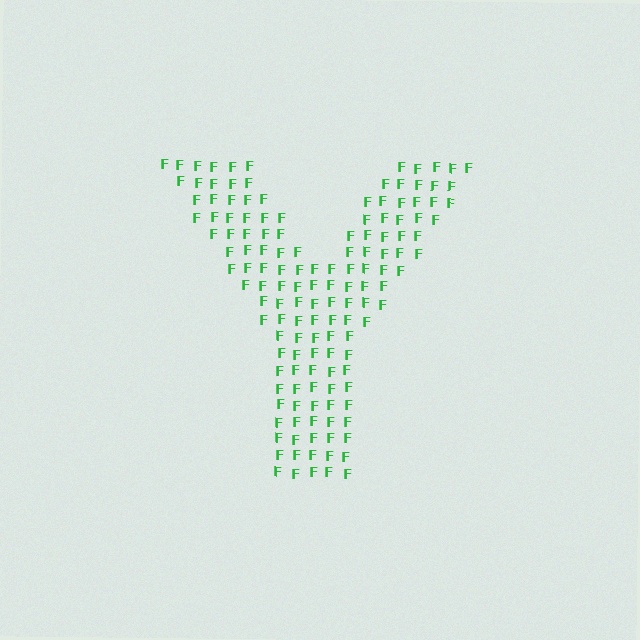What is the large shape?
The large shape is the letter Y.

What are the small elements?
The small elements are letter F's.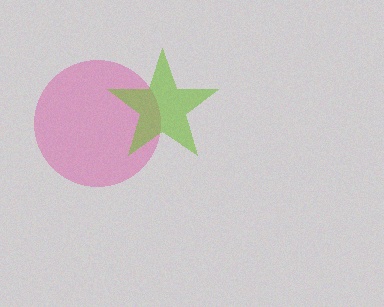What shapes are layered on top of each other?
The layered shapes are: a pink circle, a lime star.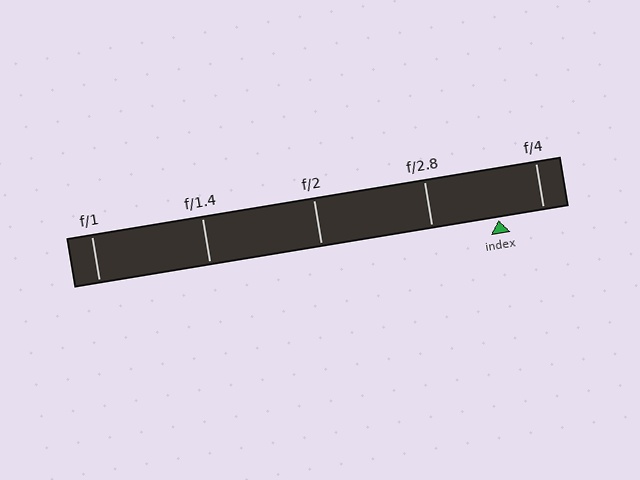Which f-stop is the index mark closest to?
The index mark is closest to f/4.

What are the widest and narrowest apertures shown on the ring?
The widest aperture shown is f/1 and the narrowest is f/4.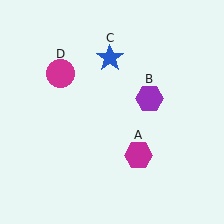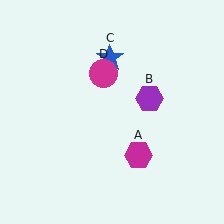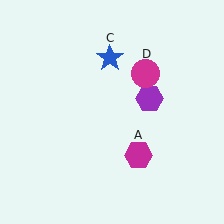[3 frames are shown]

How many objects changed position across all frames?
1 object changed position: magenta circle (object D).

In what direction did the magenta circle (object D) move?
The magenta circle (object D) moved right.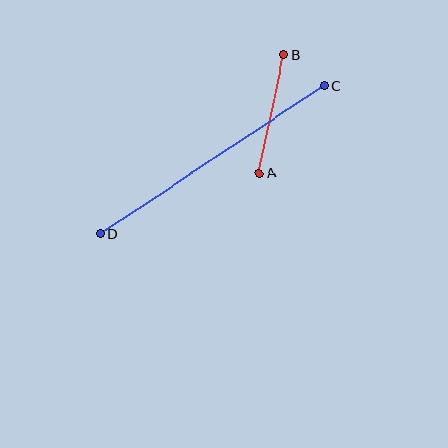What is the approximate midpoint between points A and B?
The midpoint is at approximately (272, 114) pixels.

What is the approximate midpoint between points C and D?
The midpoint is at approximately (212, 160) pixels.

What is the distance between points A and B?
The distance is approximately 120 pixels.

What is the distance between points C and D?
The distance is approximately 268 pixels.